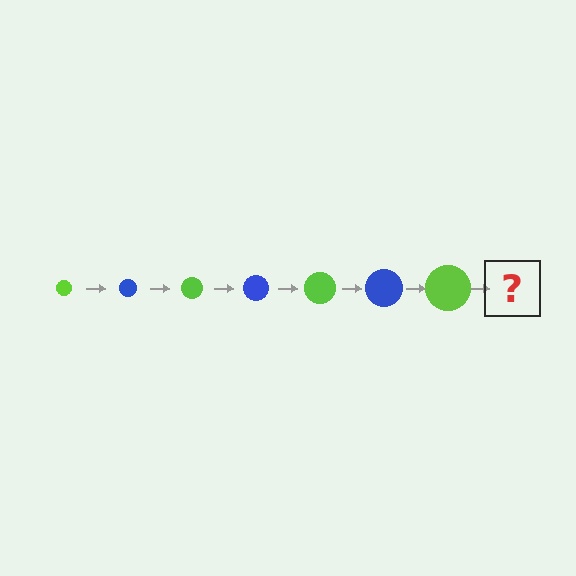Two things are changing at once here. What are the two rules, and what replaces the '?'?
The two rules are that the circle grows larger each step and the color cycles through lime and blue. The '?' should be a blue circle, larger than the previous one.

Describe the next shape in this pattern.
It should be a blue circle, larger than the previous one.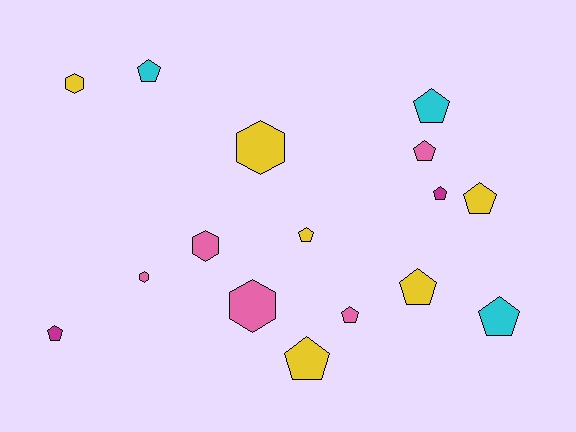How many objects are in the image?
There are 16 objects.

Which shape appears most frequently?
Pentagon, with 11 objects.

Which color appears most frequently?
Yellow, with 6 objects.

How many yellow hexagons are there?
There are 2 yellow hexagons.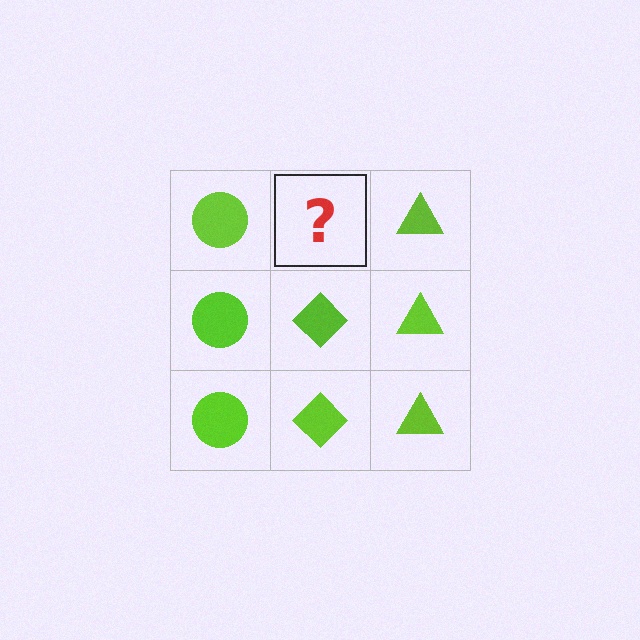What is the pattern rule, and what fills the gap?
The rule is that each column has a consistent shape. The gap should be filled with a lime diamond.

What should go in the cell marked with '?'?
The missing cell should contain a lime diamond.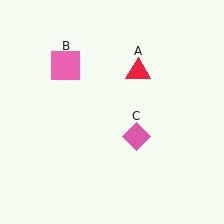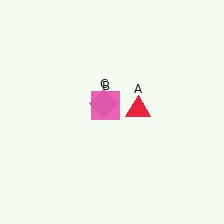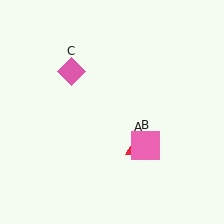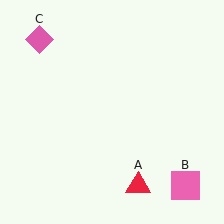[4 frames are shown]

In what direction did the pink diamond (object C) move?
The pink diamond (object C) moved up and to the left.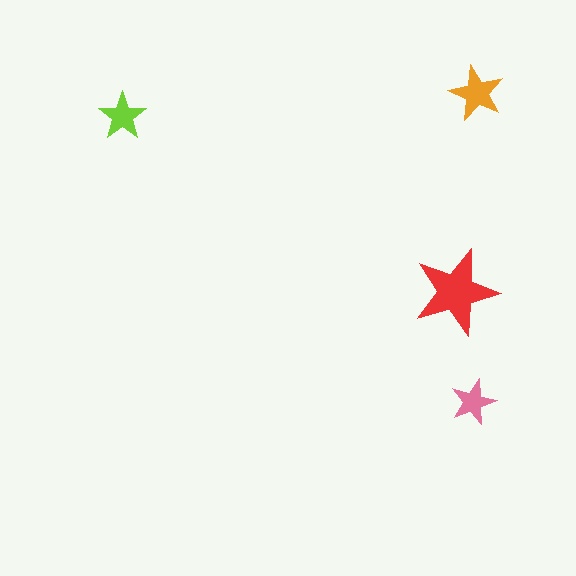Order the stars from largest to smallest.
the red one, the orange one, the lime one, the pink one.